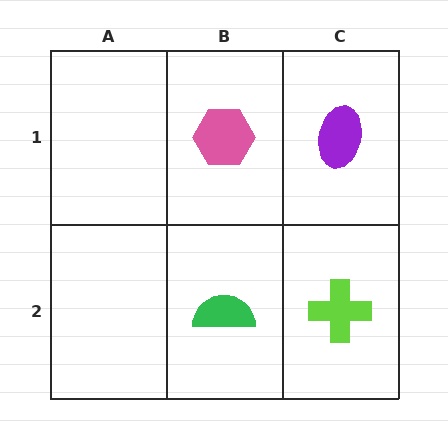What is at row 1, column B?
A pink hexagon.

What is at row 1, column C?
A purple ellipse.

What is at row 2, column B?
A green semicircle.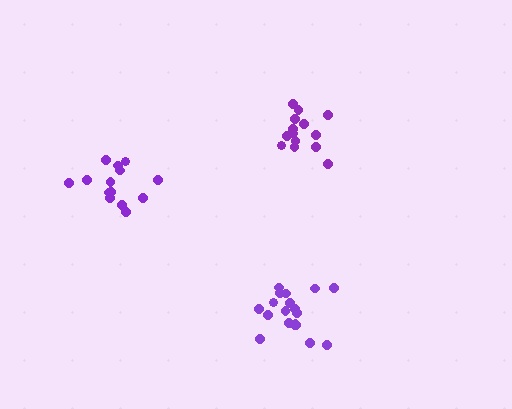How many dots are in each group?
Group 1: 14 dots, Group 2: 19 dots, Group 3: 14 dots (47 total).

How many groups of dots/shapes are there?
There are 3 groups.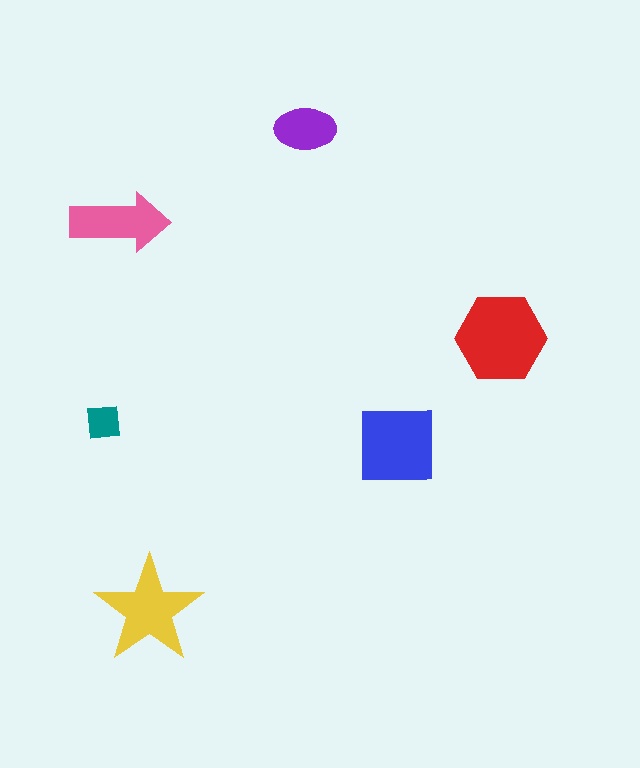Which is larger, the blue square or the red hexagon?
The red hexagon.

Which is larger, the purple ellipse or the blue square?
The blue square.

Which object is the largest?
The red hexagon.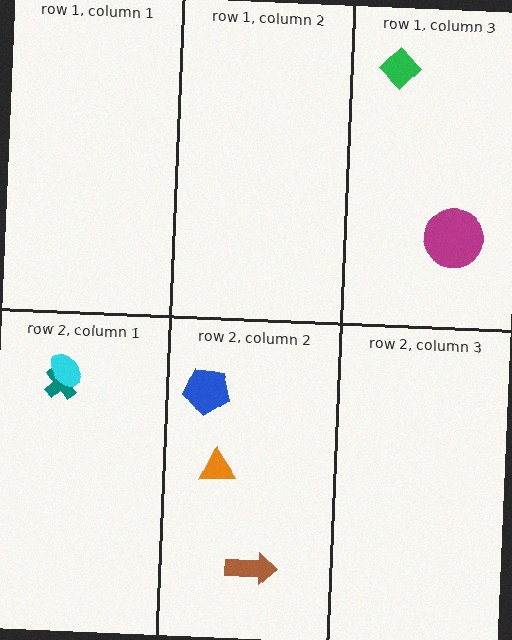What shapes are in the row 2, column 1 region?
The teal cross, the cyan ellipse.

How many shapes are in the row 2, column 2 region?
3.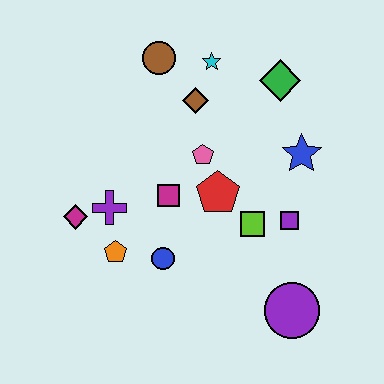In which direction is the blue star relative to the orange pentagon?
The blue star is to the right of the orange pentagon.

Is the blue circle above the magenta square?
No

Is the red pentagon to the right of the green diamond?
No